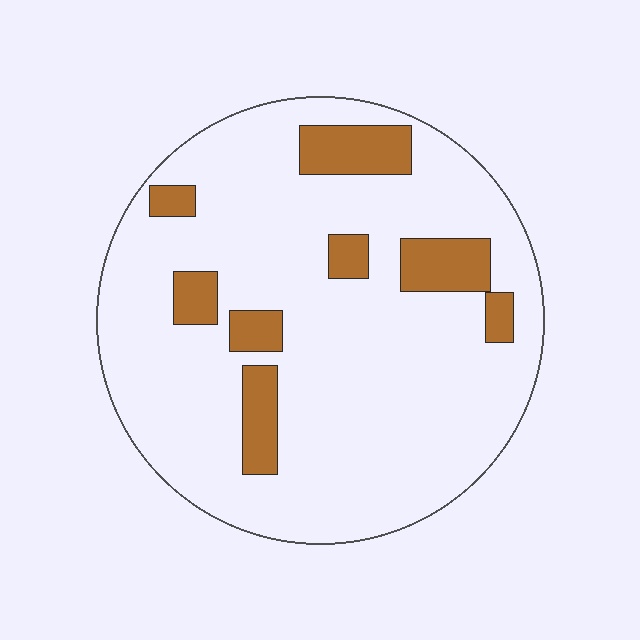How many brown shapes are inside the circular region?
8.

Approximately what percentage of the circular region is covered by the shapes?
Approximately 15%.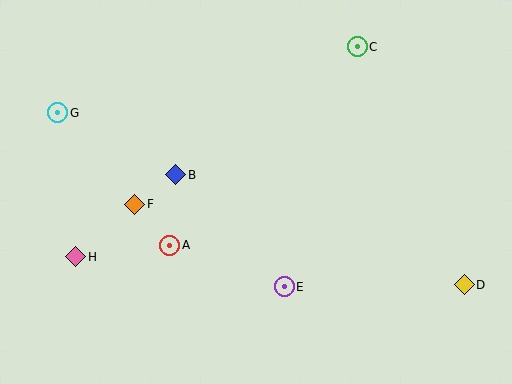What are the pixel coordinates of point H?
Point H is at (76, 257).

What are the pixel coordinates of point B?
Point B is at (176, 175).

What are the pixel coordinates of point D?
Point D is at (464, 285).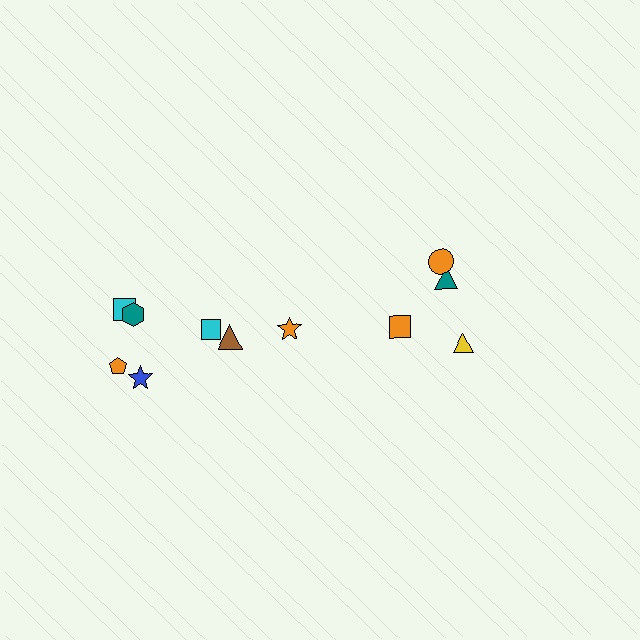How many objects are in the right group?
There are 4 objects.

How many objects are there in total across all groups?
There are 11 objects.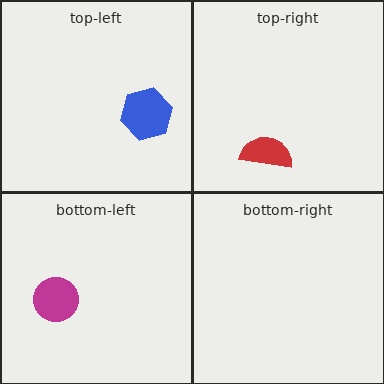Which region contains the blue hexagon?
The top-left region.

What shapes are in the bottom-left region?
The magenta circle.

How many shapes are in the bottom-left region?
1.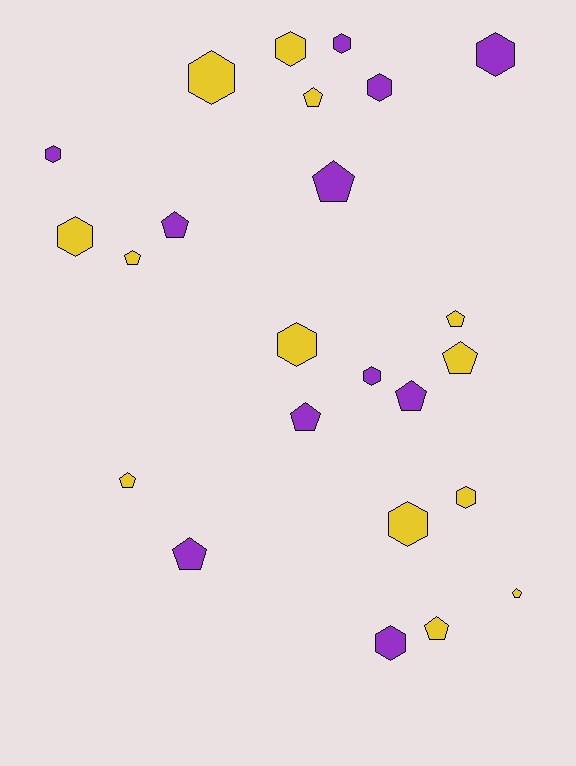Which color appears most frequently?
Yellow, with 13 objects.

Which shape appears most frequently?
Pentagon, with 12 objects.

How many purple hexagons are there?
There are 6 purple hexagons.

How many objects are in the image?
There are 24 objects.